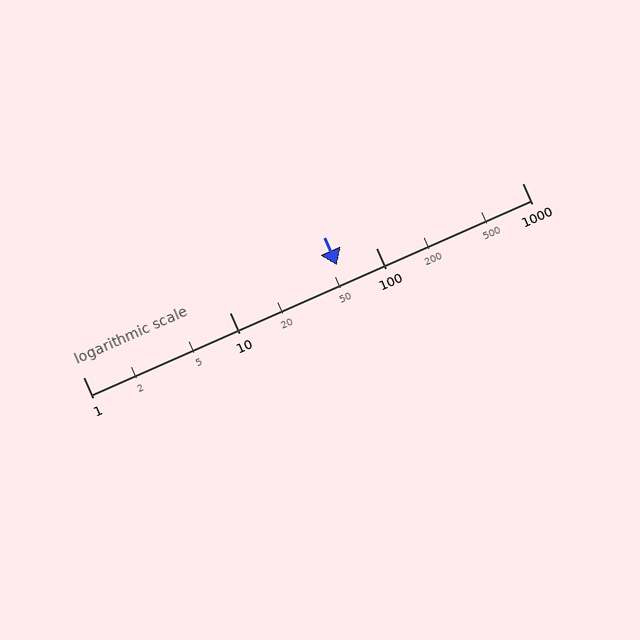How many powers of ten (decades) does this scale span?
The scale spans 3 decades, from 1 to 1000.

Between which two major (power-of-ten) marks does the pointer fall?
The pointer is between 10 and 100.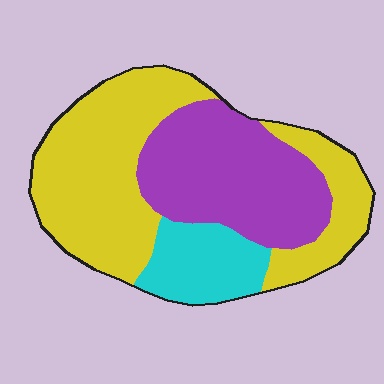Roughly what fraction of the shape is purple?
Purple covers 34% of the shape.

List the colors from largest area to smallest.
From largest to smallest: yellow, purple, cyan.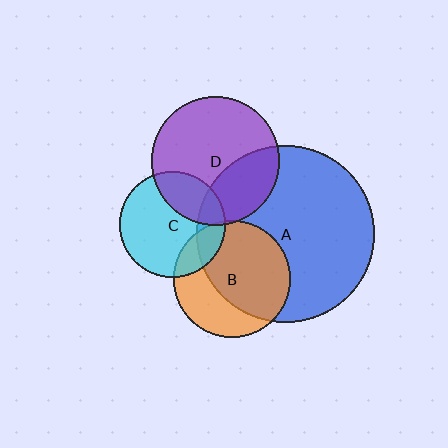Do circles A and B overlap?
Yes.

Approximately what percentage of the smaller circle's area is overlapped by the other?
Approximately 65%.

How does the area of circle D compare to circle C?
Approximately 1.5 times.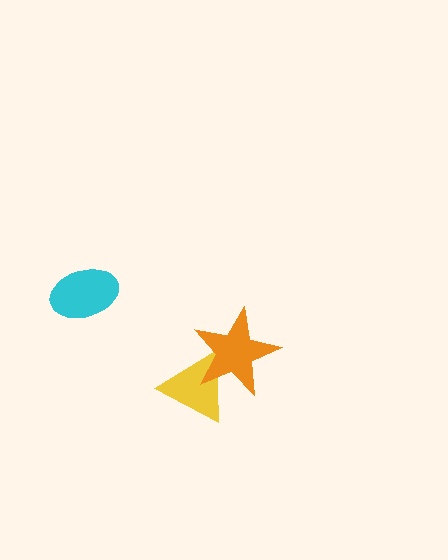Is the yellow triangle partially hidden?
Yes, it is partially covered by another shape.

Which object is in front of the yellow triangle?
The orange star is in front of the yellow triangle.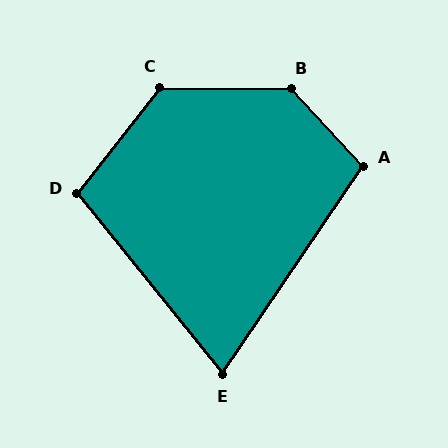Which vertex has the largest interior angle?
B, at approximately 134 degrees.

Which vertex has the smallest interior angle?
E, at approximately 73 degrees.